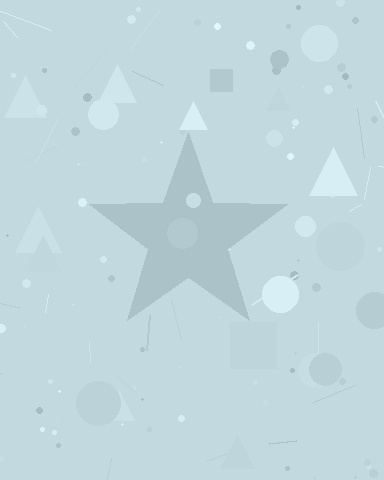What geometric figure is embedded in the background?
A star is embedded in the background.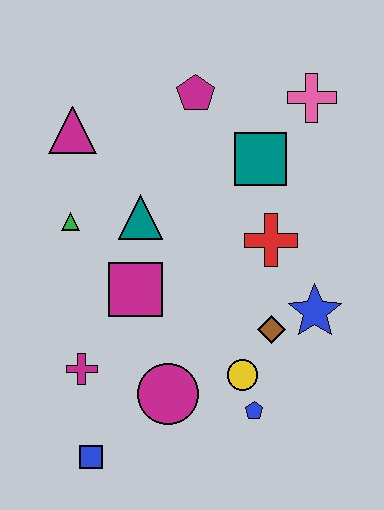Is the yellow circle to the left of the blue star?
Yes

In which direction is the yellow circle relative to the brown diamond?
The yellow circle is below the brown diamond.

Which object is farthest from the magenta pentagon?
The blue square is farthest from the magenta pentagon.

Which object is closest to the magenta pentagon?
The teal square is closest to the magenta pentagon.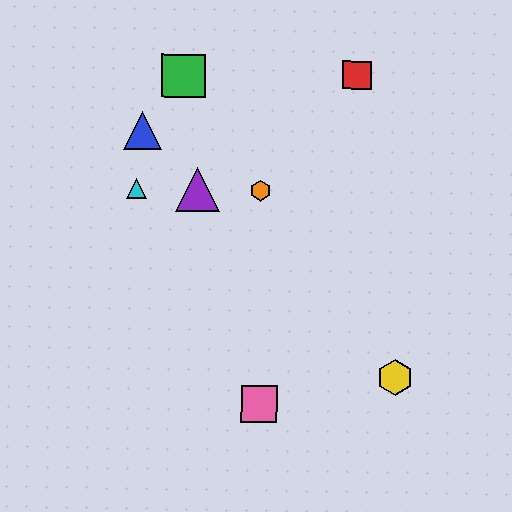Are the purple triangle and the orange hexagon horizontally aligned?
Yes, both are at y≈190.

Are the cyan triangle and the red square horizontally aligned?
No, the cyan triangle is at y≈189 and the red square is at y≈75.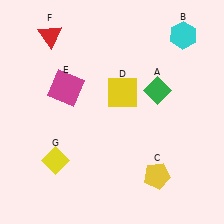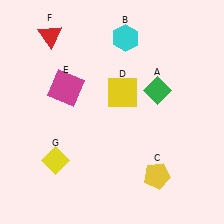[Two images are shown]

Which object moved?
The cyan hexagon (B) moved left.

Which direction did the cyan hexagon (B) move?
The cyan hexagon (B) moved left.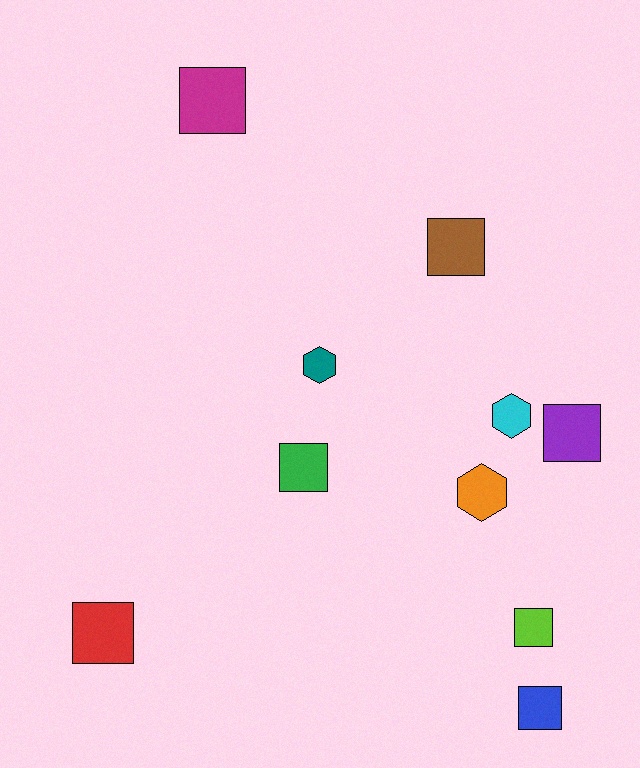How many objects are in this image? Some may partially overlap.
There are 10 objects.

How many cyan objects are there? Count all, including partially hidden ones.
There is 1 cyan object.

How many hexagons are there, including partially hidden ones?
There are 3 hexagons.